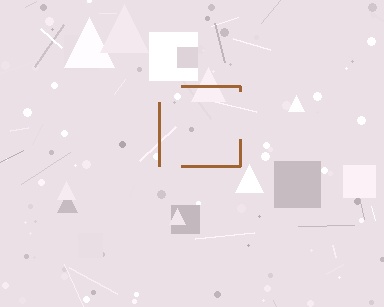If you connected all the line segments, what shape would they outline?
They would outline a square.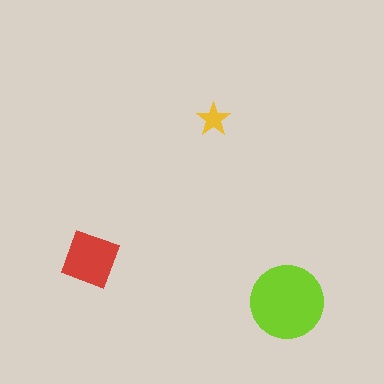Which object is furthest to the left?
The red diamond is leftmost.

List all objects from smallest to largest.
The yellow star, the red diamond, the lime circle.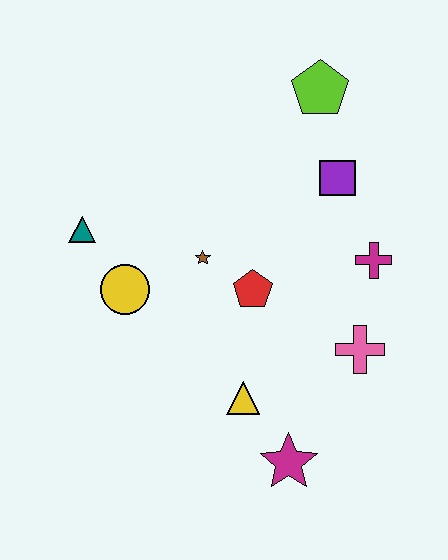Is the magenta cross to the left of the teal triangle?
No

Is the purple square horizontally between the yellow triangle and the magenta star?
No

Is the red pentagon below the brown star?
Yes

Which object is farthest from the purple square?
The magenta star is farthest from the purple square.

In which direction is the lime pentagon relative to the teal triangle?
The lime pentagon is to the right of the teal triangle.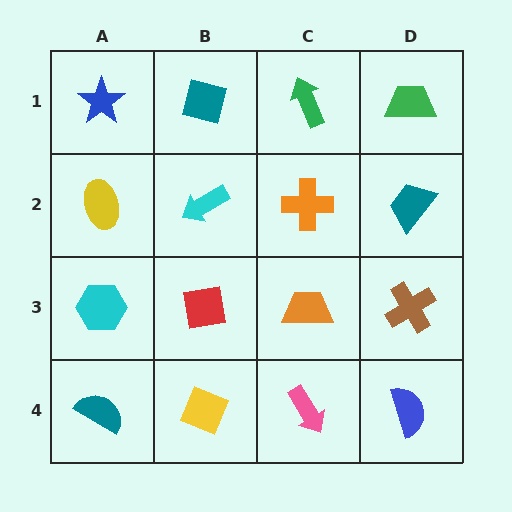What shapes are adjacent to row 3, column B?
A cyan arrow (row 2, column B), a yellow diamond (row 4, column B), a cyan hexagon (row 3, column A), an orange trapezoid (row 3, column C).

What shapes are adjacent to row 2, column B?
A teal square (row 1, column B), a red square (row 3, column B), a yellow ellipse (row 2, column A), an orange cross (row 2, column C).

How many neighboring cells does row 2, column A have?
3.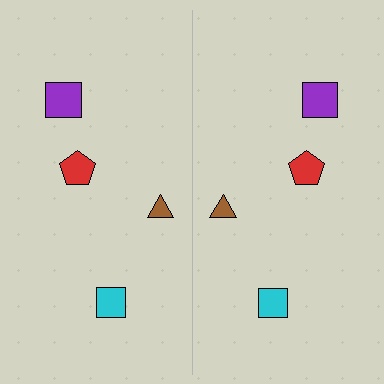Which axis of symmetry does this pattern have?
The pattern has a vertical axis of symmetry running through the center of the image.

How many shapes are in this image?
There are 8 shapes in this image.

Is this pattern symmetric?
Yes, this pattern has bilateral (reflection) symmetry.